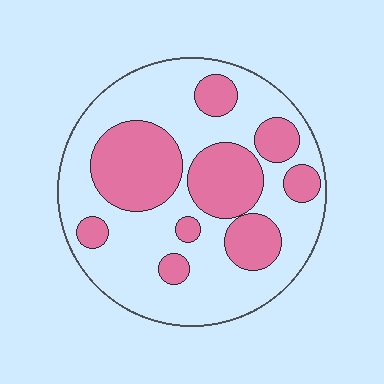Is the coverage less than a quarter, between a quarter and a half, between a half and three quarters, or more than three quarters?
Between a quarter and a half.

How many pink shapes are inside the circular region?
9.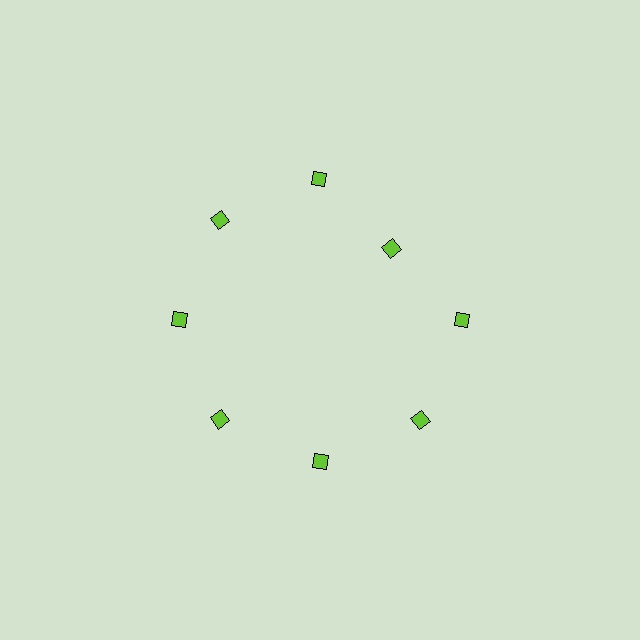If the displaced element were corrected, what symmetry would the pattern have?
It would have 8-fold rotational symmetry — the pattern would map onto itself every 45 degrees.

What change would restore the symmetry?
The symmetry would be restored by moving it outward, back onto the ring so that all 8 diamonds sit at equal angles and equal distance from the center.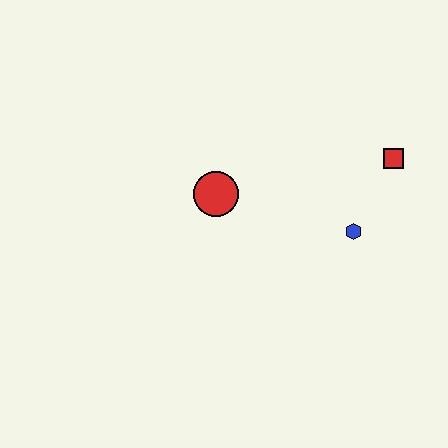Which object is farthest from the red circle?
The red square is farthest from the red circle.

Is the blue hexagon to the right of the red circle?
Yes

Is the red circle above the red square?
No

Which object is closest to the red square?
The blue hexagon is closest to the red square.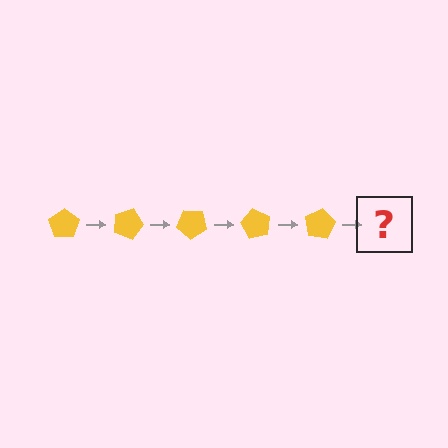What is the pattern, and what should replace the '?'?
The pattern is that the pentagon rotates 20 degrees each step. The '?' should be a yellow pentagon rotated 100 degrees.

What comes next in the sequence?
The next element should be a yellow pentagon rotated 100 degrees.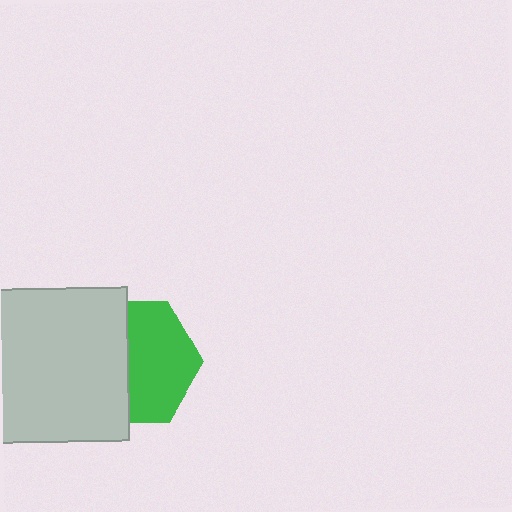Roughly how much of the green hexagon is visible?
About half of it is visible (roughly 54%).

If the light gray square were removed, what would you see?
You would see the complete green hexagon.